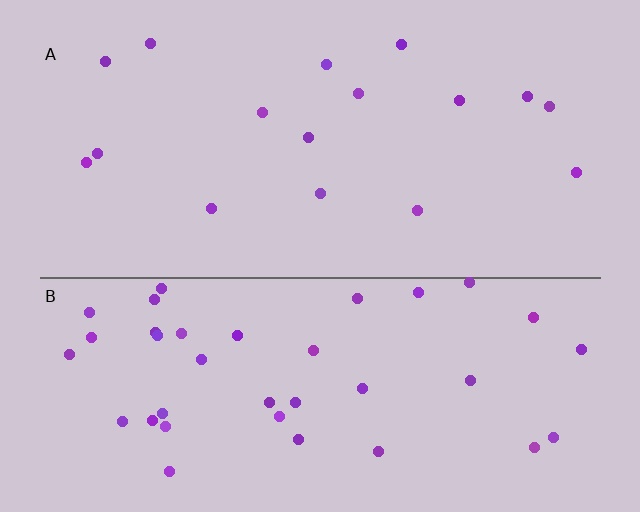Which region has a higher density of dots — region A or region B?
B (the bottom).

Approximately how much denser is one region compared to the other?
Approximately 2.3× — region B over region A.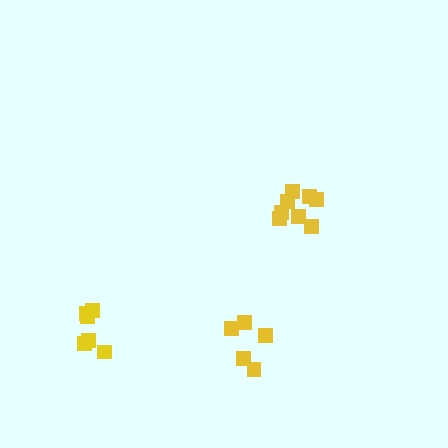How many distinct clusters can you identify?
There are 3 distinct clusters.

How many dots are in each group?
Group 1: 8 dots, Group 2: 6 dots, Group 3: 5 dots (19 total).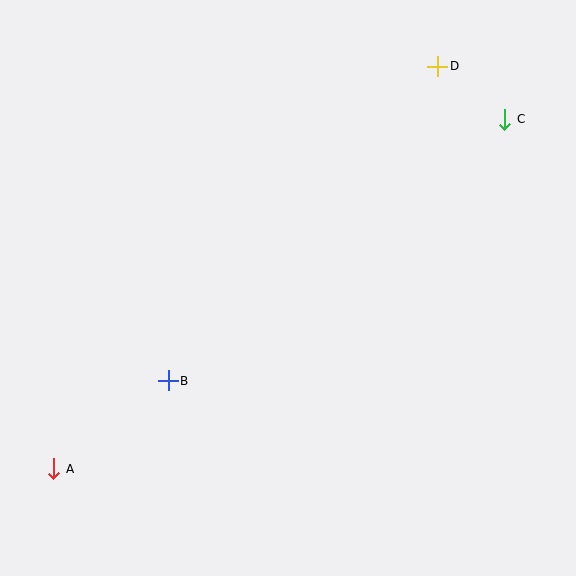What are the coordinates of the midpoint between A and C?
The midpoint between A and C is at (279, 294).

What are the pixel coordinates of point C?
Point C is at (505, 119).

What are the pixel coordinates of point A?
Point A is at (54, 469).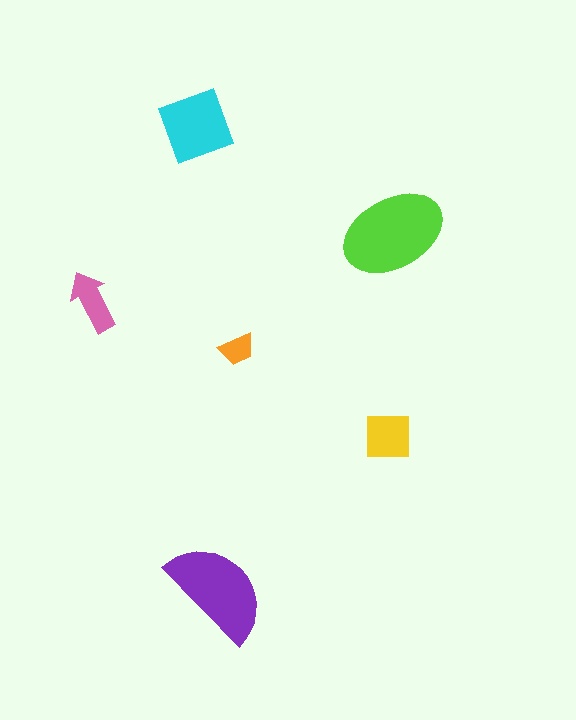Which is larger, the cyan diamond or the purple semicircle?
The purple semicircle.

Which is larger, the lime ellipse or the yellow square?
The lime ellipse.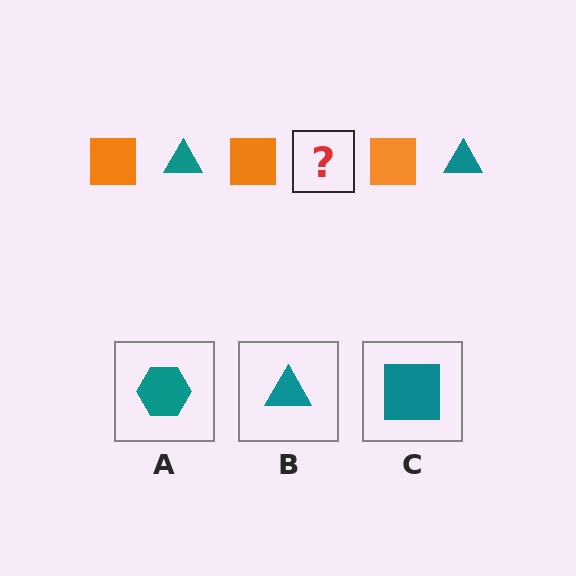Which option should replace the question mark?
Option B.